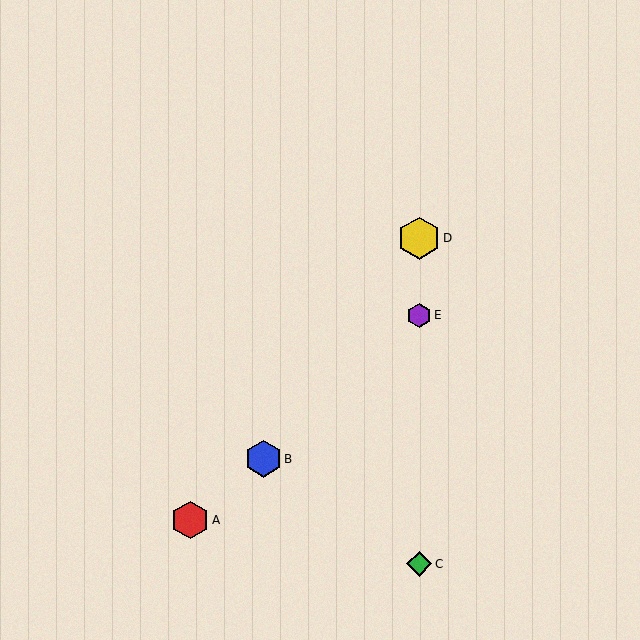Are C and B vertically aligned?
No, C is at x≈419 and B is at x≈263.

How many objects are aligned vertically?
3 objects (C, D, E) are aligned vertically.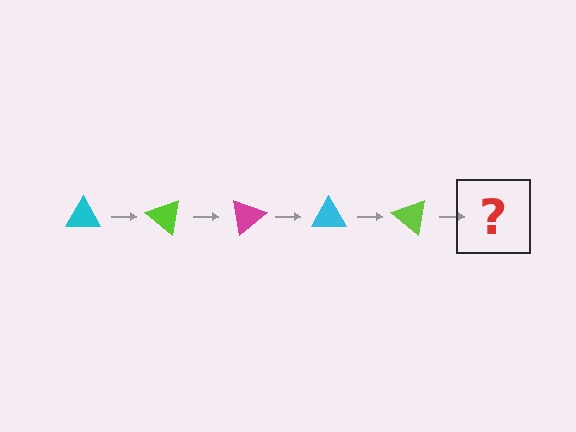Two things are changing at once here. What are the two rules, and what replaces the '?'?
The two rules are that it rotates 40 degrees each step and the color cycles through cyan, lime, and magenta. The '?' should be a magenta triangle, rotated 200 degrees from the start.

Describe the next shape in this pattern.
It should be a magenta triangle, rotated 200 degrees from the start.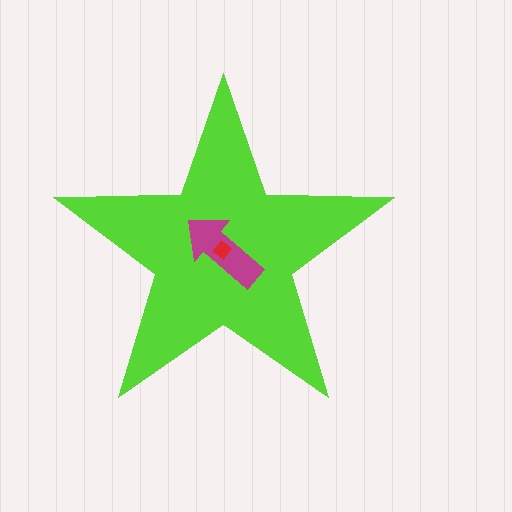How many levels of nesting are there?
3.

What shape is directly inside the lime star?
The magenta arrow.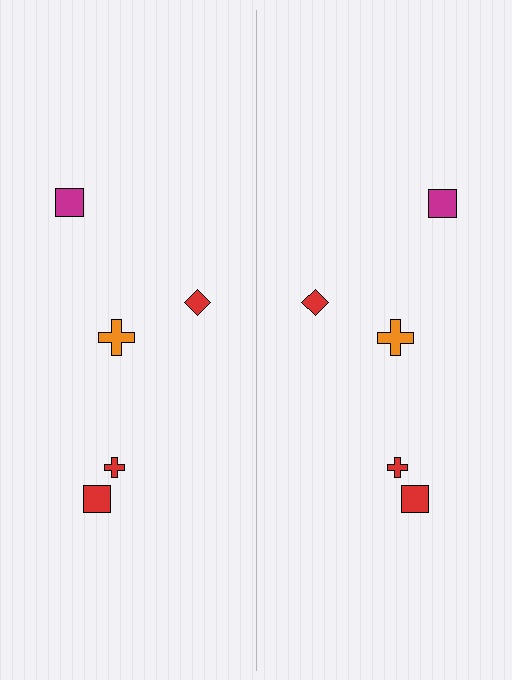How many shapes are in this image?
There are 10 shapes in this image.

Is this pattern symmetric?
Yes, this pattern has bilateral (reflection) symmetry.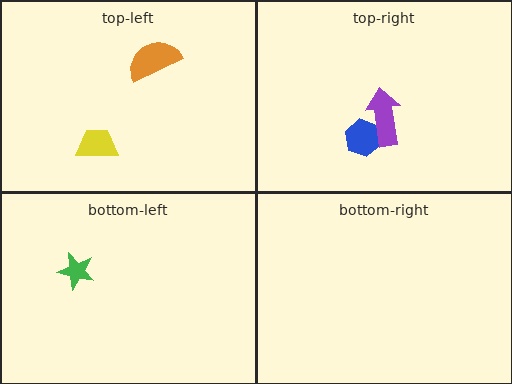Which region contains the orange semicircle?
The top-left region.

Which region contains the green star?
The bottom-left region.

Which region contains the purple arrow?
The top-right region.